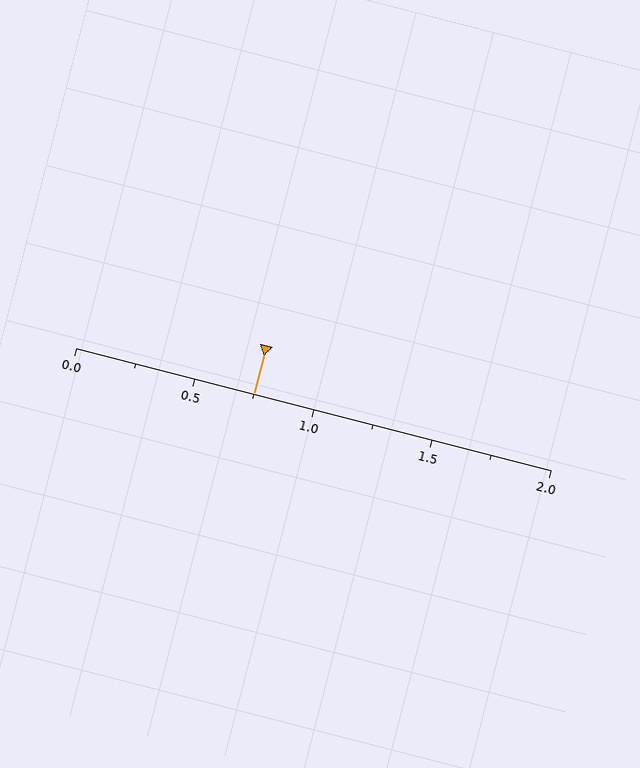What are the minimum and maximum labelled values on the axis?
The axis runs from 0.0 to 2.0.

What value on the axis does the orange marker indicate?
The marker indicates approximately 0.75.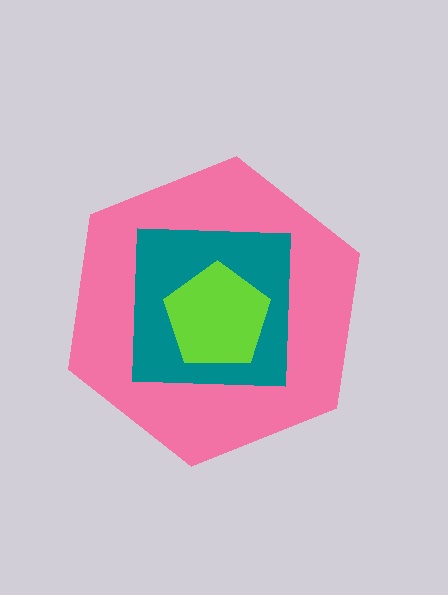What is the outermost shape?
The pink hexagon.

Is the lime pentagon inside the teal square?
Yes.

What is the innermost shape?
The lime pentagon.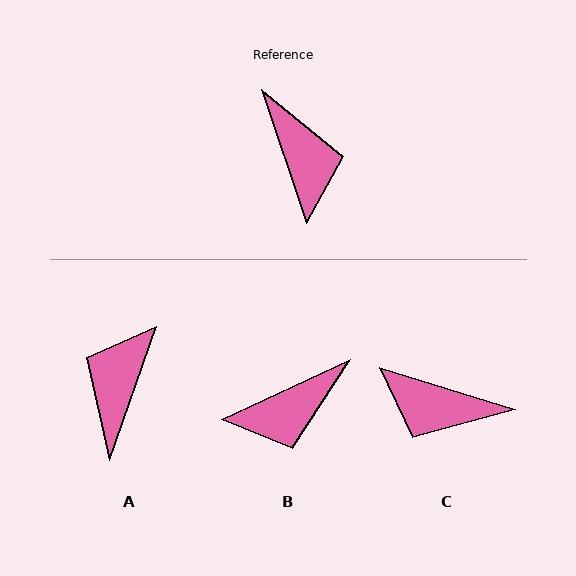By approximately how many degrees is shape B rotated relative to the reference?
Approximately 84 degrees clockwise.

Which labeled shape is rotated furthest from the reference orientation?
A, about 142 degrees away.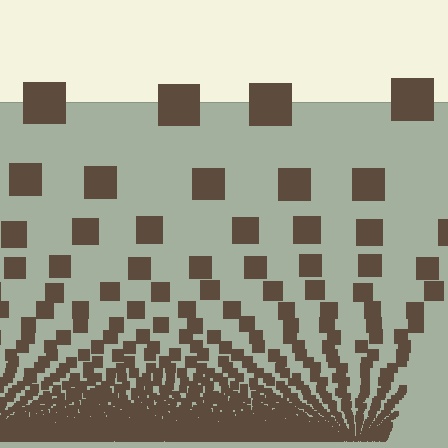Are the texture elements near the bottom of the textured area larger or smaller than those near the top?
Smaller. The gradient is inverted — elements near the bottom are smaller and denser.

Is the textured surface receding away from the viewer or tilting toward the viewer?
The surface appears to tilt toward the viewer. Texture elements get larger and sparser toward the top.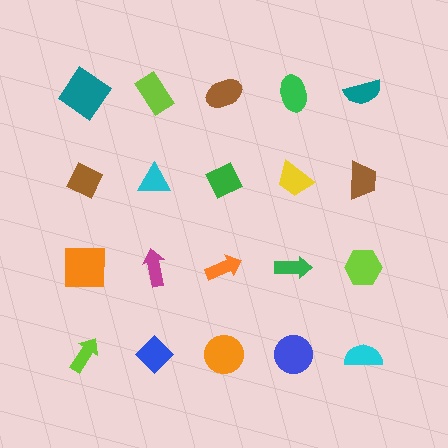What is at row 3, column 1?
An orange square.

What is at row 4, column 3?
An orange circle.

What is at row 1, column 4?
A green ellipse.